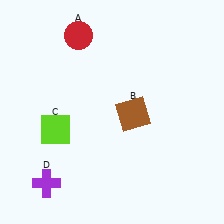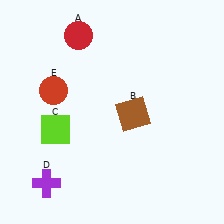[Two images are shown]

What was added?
A red circle (E) was added in Image 2.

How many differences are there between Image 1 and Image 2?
There is 1 difference between the two images.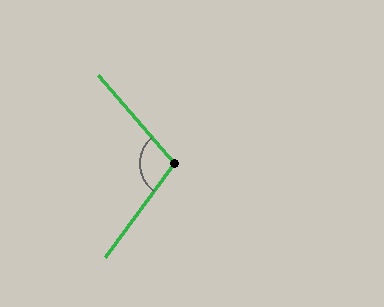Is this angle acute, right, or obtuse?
It is obtuse.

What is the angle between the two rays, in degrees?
Approximately 103 degrees.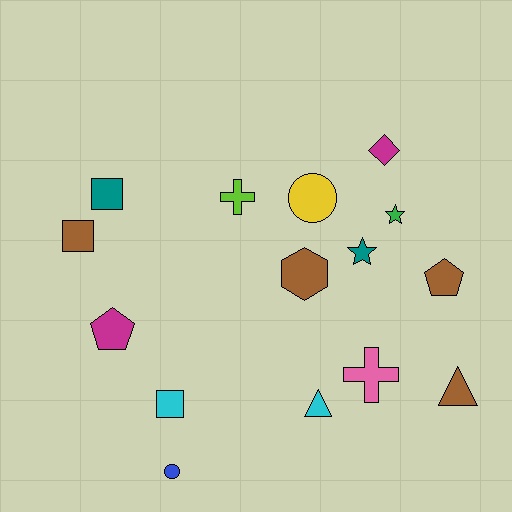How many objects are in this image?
There are 15 objects.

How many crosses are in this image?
There are 2 crosses.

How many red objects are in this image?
There are no red objects.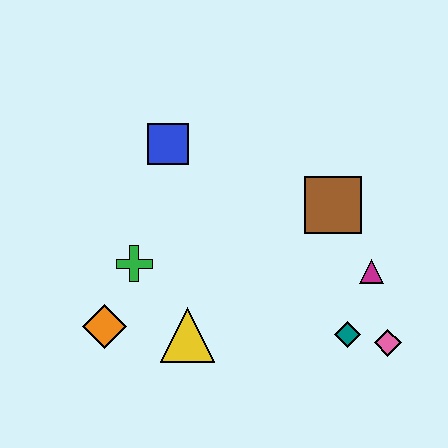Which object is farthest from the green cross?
The pink diamond is farthest from the green cross.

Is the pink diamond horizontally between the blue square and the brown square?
No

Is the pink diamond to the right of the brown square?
Yes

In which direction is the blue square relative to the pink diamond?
The blue square is to the left of the pink diamond.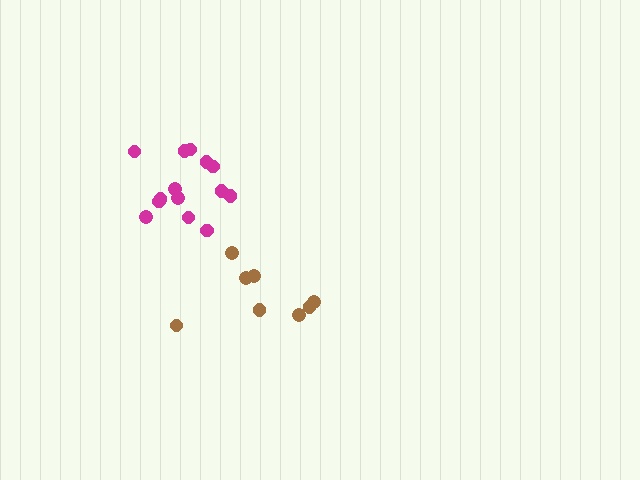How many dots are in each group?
Group 1: 14 dots, Group 2: 8 dots (22 total).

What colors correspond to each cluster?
The clusters are colored: magenta, brown.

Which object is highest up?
The magenta cluster is topmost.